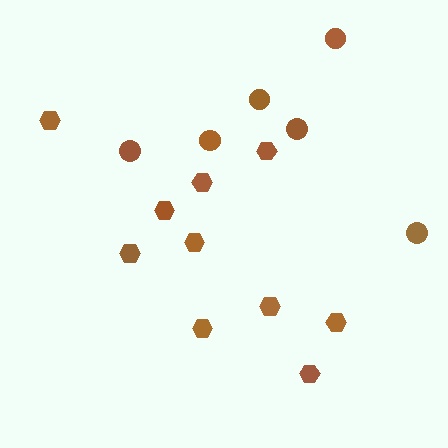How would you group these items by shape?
There are 2 groups: one group of circles (6) and one group of hexagons (10).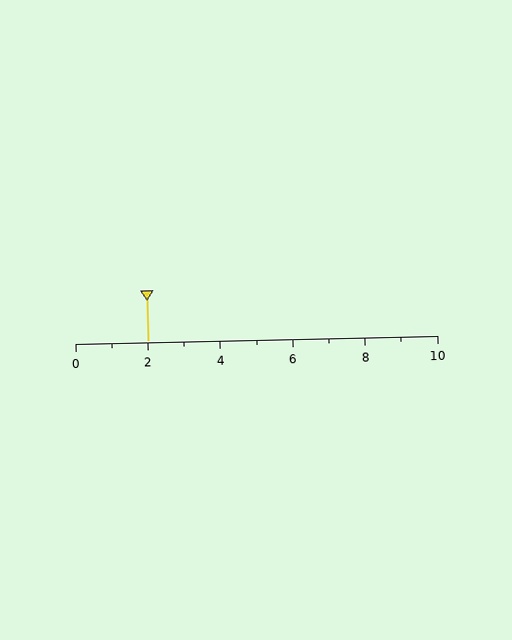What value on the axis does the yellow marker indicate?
The marker indicates approximately 2.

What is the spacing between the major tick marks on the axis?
The major ticks are spaced 2 apart.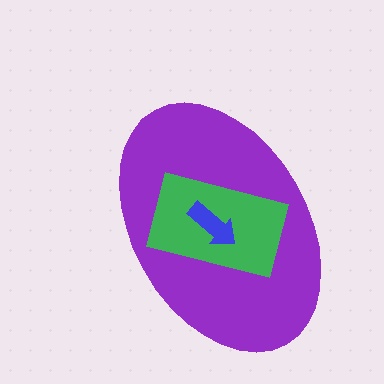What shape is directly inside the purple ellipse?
The green rectangle.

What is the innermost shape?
The blue arrow.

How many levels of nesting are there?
3.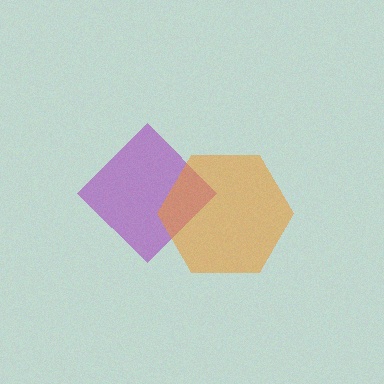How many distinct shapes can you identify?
There are 2 distinct shapes: a purple diamond, an orange hexagon.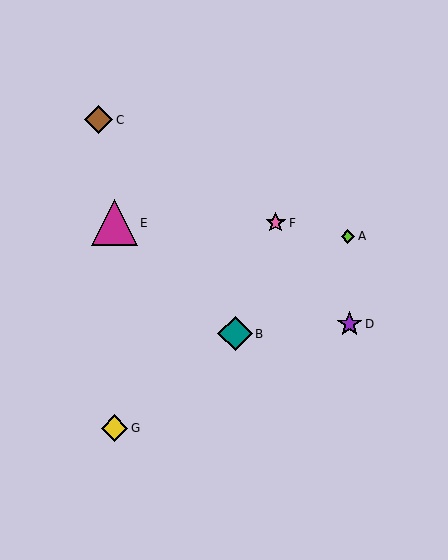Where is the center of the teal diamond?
The center of the teal diamond is at (235, 334).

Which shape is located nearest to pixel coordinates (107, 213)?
The magenta triangle (labeled E) at (115, 223) is nearest to that location.